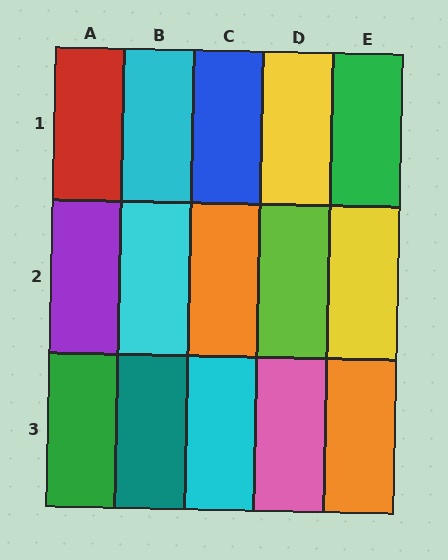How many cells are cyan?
3 cells are cyan.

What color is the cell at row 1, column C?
Blue.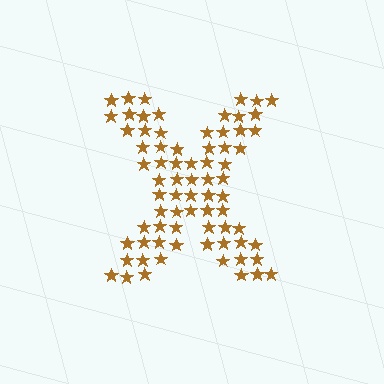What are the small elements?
The small elements are stars.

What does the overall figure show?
The overall figure shows the letter X.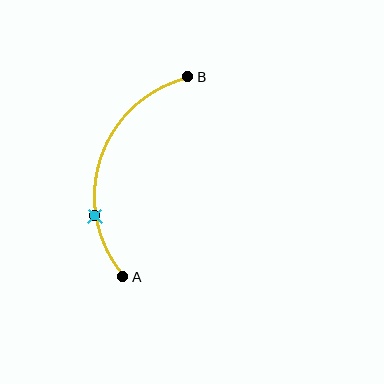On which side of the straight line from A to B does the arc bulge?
The arc bulges to the left of the straight line connecting A and B.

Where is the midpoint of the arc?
The arc midpoint is the point on the curve farthest from the straight line joining A and B. It sits to the left of that line.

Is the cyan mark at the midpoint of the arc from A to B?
No. The cyan mark lies on the arc but is closer to endpoint A. The arc midpoint would be at the point on the curve equidistant along the arc from both A and B.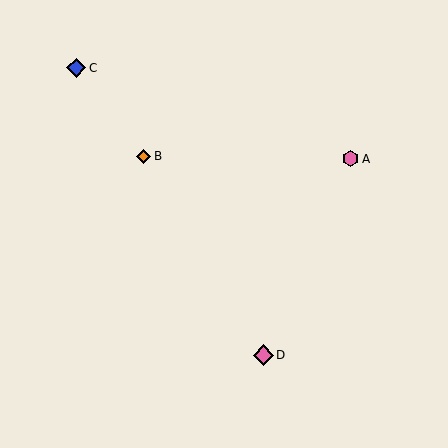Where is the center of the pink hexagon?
The center of the pink hexagon is at (351, 159).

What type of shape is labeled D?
Shape D is a pink diamond.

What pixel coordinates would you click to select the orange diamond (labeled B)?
Click at (144, 156) to select the orange diamond B.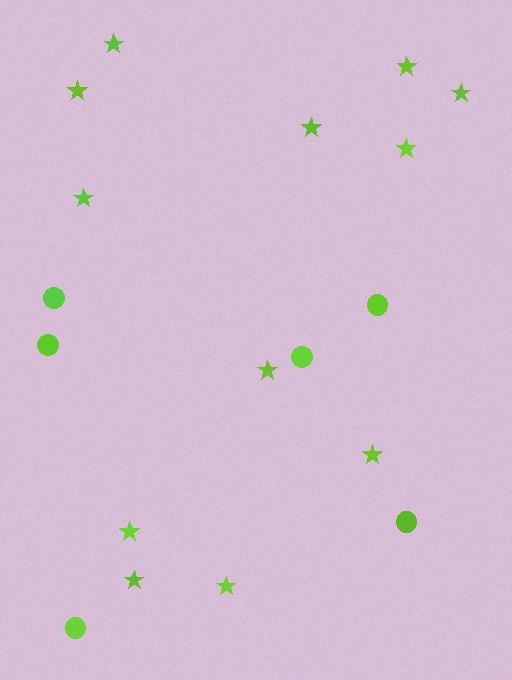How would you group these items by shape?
There are 2 groups: one group of stars (12) and one group of circles (6).